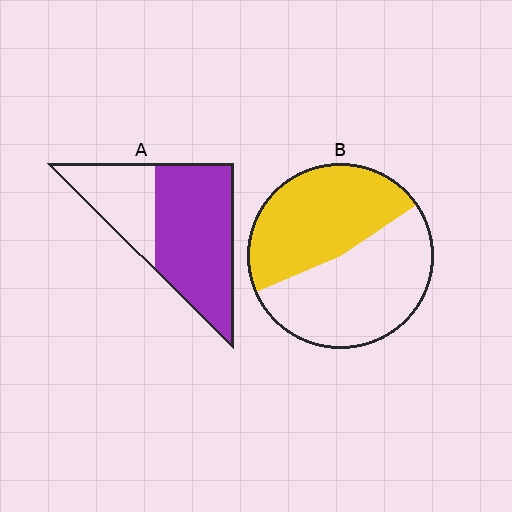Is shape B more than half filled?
Roughly half.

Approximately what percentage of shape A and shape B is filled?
A is approximately 65% and B is approximately 45%.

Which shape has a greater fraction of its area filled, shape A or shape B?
Shape A.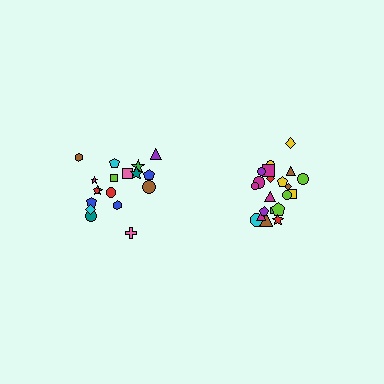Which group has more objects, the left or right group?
The right group.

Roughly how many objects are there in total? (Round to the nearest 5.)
Roughly 40 objects in total.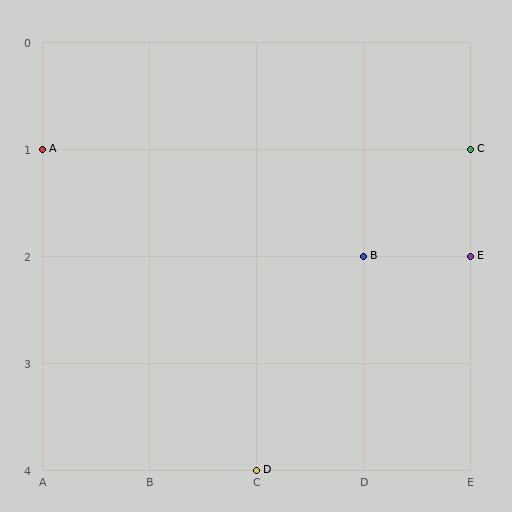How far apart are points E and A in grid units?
Points E and A are 4 columns and 1 row apart (about 4.1 grid units diagonally).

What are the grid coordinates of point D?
Point D is at grid coordinates (C, 4).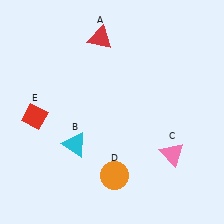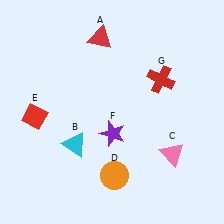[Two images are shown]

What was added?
A purple star (F), a red cross (G) were added in Image 2.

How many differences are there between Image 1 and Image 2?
There are 2 differences between the two images.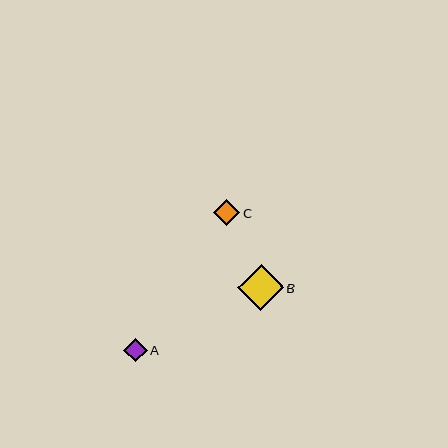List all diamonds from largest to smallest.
From largest to smallest: B, C, A.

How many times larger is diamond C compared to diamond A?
Diamond C is approximately 1.1 times the size of diamond A.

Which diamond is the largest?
Diamond B is the largest with a size of approximately 45 pixels.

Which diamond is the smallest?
Diamond A is the smallest with a size of approximately 24 pixels.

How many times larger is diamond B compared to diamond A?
Diamond B is approximately 1.9 times the size of diamond A.